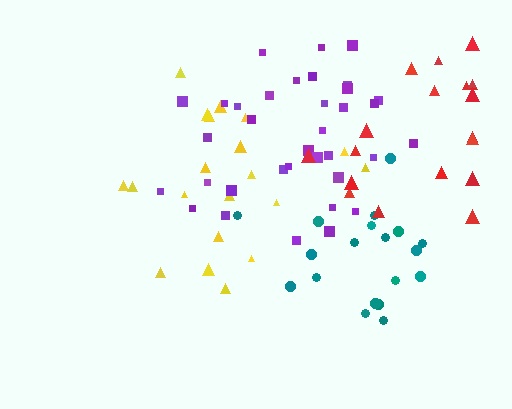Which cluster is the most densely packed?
Teal.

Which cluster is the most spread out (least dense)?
Red.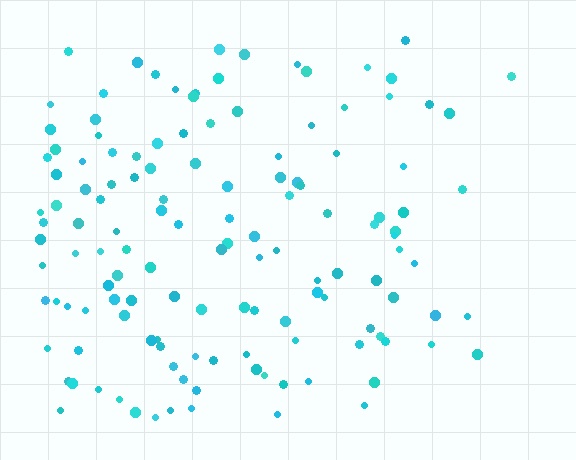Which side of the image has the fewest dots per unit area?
The right.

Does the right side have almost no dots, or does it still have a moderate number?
Still a moderate number, just noticeably fewer than the left.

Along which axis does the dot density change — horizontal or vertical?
Horizontal.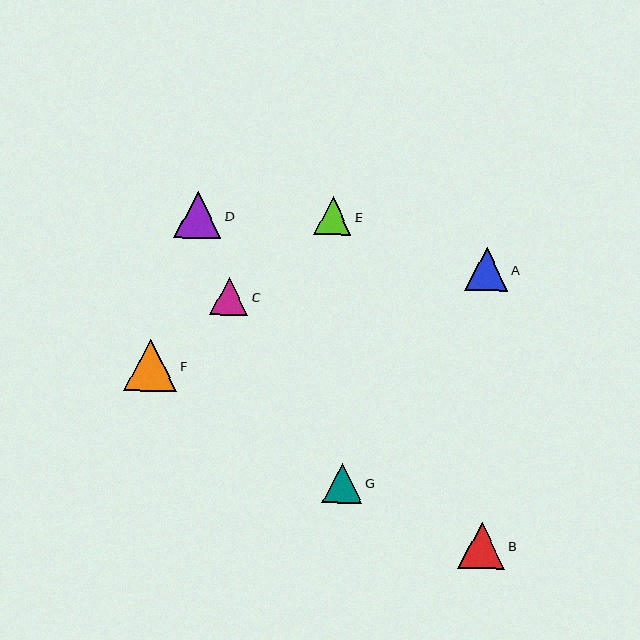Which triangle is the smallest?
Triangle E is the smallest with a size of approximately 38 pixels.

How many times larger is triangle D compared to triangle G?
Triangle D is approximately 1.2 times the size of triangle G.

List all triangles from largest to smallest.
From largest to smallest: F, D, B, A, G, C, E.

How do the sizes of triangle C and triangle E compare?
Triangle C and triangle E are approximately the same size.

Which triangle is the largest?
Triangle F is the largest with a size of approximately 53 pixels.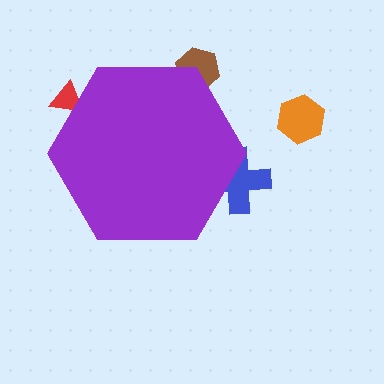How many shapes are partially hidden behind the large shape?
3 shapes are partially hidden.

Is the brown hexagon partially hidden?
Yes, the brown hexagon is partially hidden behind the purple hexagon.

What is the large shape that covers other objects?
A purple hexagon.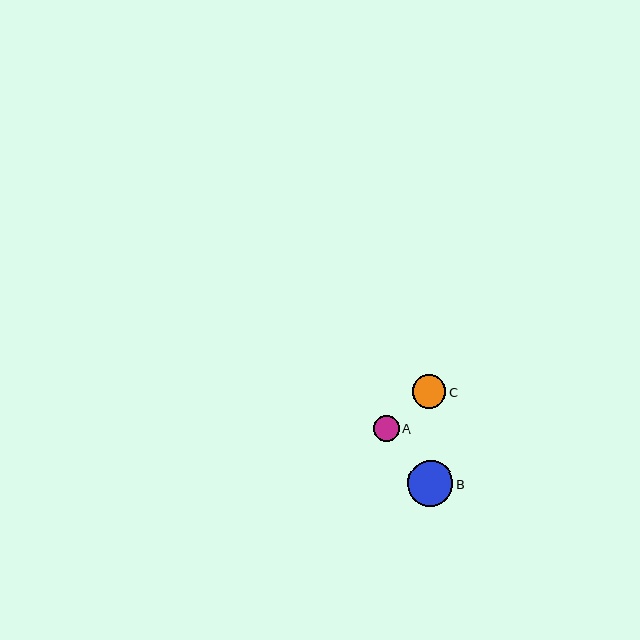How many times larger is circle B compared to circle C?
Circle B is approximately 1.3 times the size of circle C.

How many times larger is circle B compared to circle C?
Circle B is approximately 1.3 times the size of circle C.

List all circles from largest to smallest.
From largest to smallest: B, C, A.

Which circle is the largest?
Circle B is the largest with a size of approximately 45 pixels.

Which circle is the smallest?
Circle A is the smallest with a size of approximately 26 pixels.